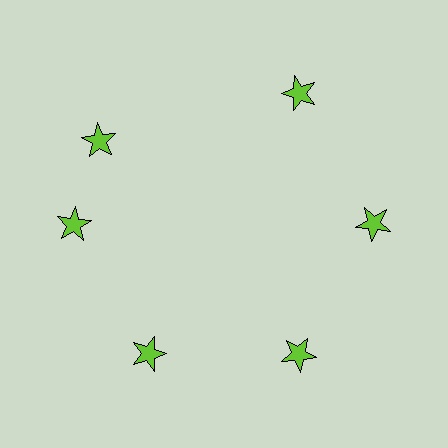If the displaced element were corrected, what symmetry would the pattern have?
It would have 6-fold rotational symmetry — the pattern would map onto itself every 60 degrees.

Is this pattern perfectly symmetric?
No. The 6 lime stars are arranged in a ring, but one element near the 11 o'clock position is rotated out of alignment along the ring, breaking the 6-fold rotational symmetry.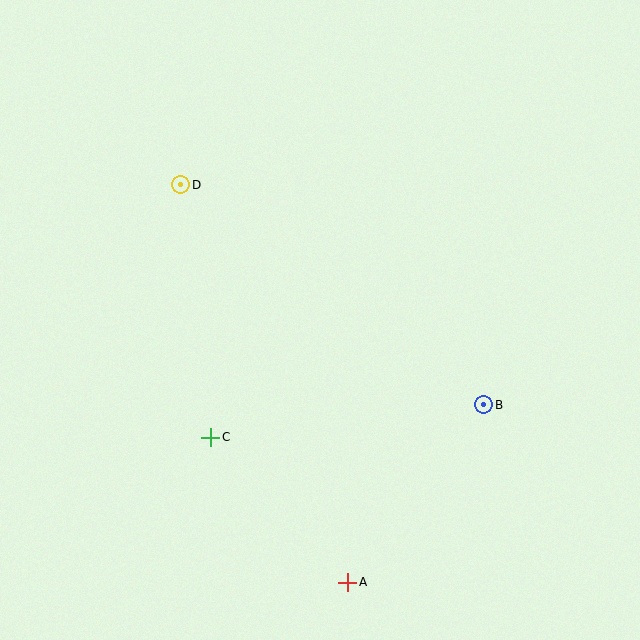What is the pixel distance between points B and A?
The distance between B and A is 224 pixels.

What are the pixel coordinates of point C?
Point C is at (211, 437).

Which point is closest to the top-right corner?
Point B is closest to the top-right corner.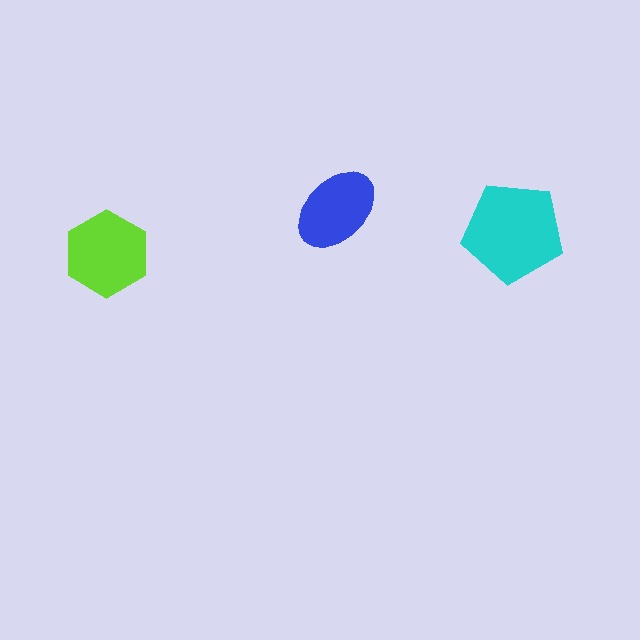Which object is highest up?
The blue ellipse is topmost.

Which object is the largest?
The cyan pentagon.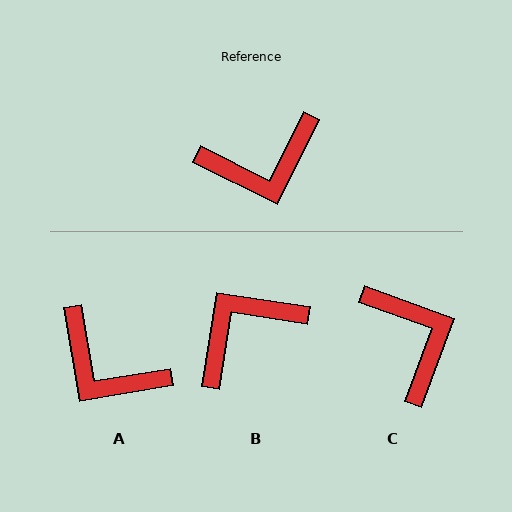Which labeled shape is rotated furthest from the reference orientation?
B, about 162 degrees away.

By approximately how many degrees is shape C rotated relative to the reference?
Approximately 96 degrees counter-clockwise.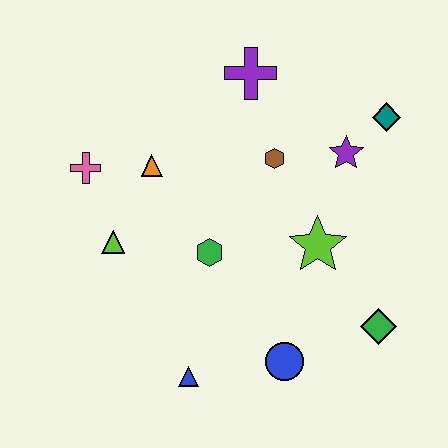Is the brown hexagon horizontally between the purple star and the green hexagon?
Yes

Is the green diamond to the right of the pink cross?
Yes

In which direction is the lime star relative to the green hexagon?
The lime star is to the right of the green hexagon.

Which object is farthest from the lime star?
The pink cross is farthest from the lime star.